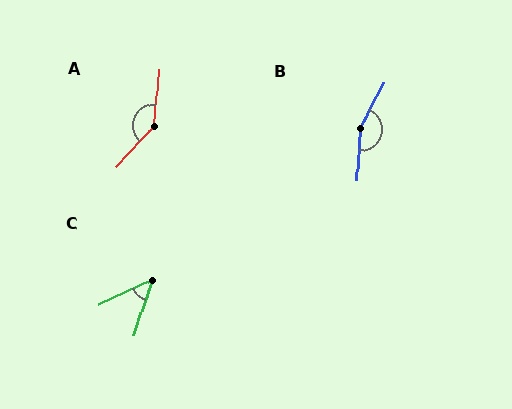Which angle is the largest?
B, at approximately 157 degrees.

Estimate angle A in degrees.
Approximately 143 degrees.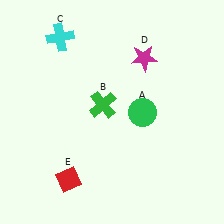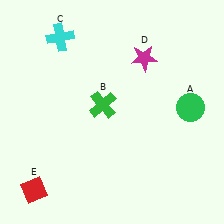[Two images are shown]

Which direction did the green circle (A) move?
The green circle (A) moved right.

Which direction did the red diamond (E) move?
The red diamond (E) moved left.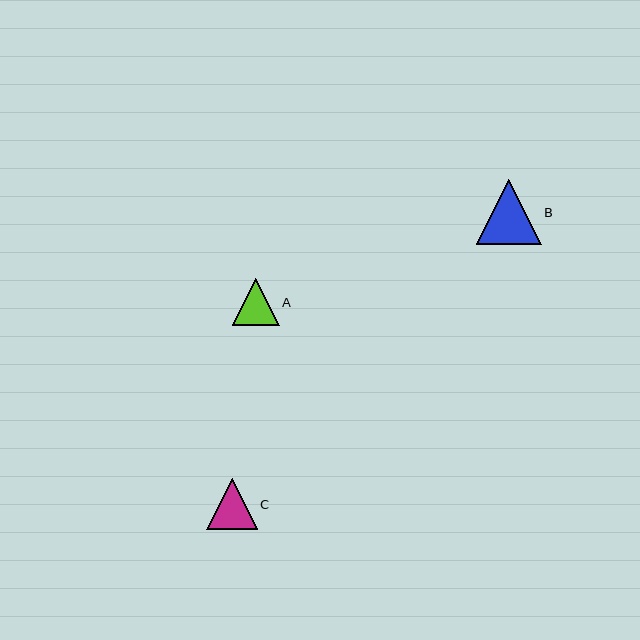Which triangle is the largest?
Triangle B is the largest with a size of approximately 65 pixels.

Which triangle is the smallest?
Triangle A is the smallest with a size of approximately 47 pixels.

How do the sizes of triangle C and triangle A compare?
Triangle C and triangle A are approximately the same size.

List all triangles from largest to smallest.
From largest to smallest: B, C, A.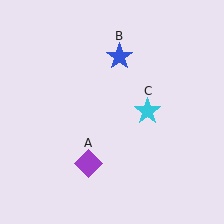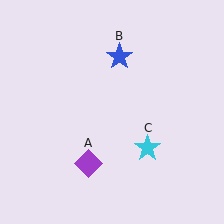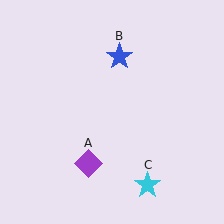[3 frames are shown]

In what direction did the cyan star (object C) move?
The cyan star (object C) moved down.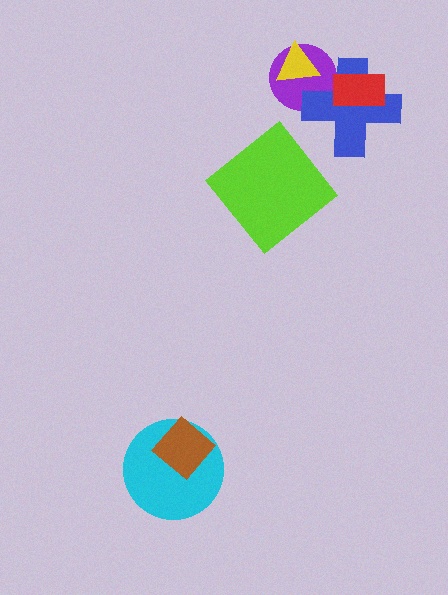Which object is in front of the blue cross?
The red rectangle is in front of the blue cross.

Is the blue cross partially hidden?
Yes, it is partially covered by another shape.